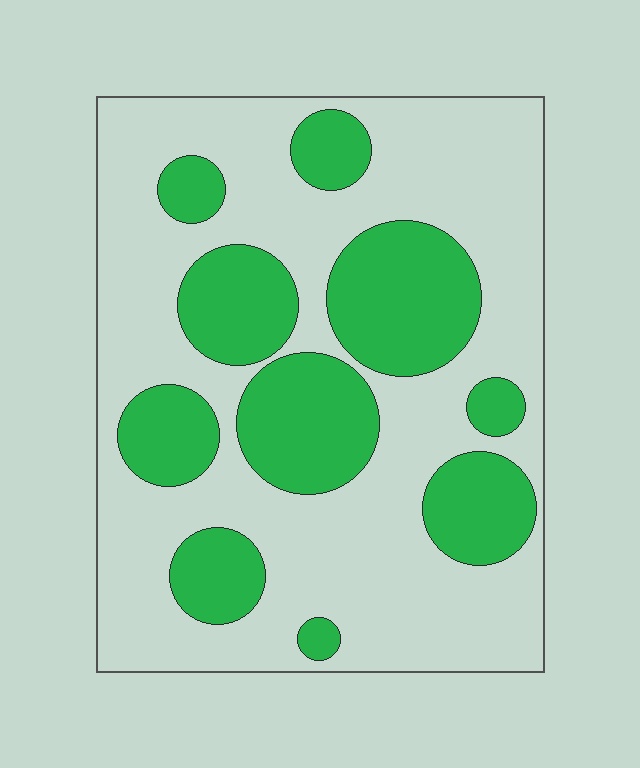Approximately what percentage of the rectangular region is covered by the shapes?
Approximately 35%.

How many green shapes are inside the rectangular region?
10.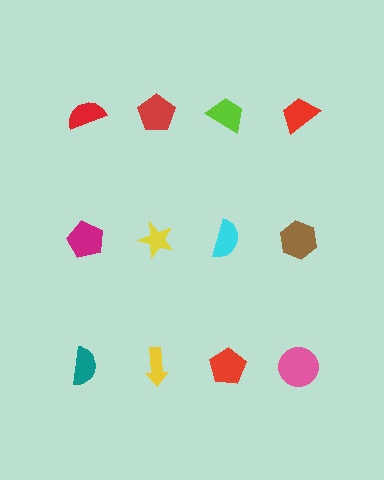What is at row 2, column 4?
A brown hexagon.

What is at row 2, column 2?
A yellow star.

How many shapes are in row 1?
4 shapes.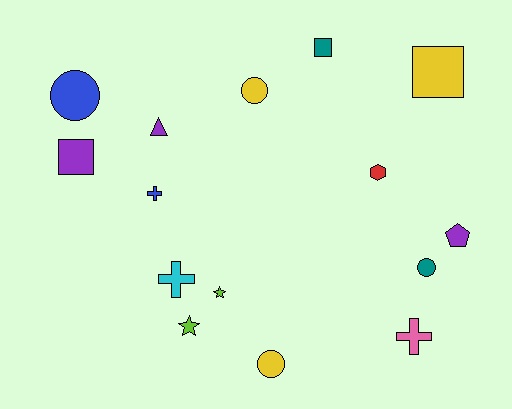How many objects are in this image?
There are 15 objects.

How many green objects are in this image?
There are no green objects.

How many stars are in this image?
There are 2 stars.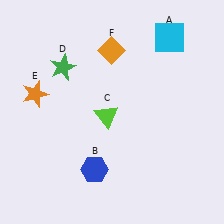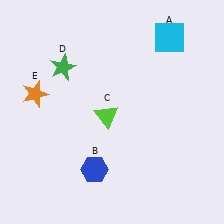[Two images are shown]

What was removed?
The orange diamond (F) was removed in Image 2.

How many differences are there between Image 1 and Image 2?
There is 1 difference between the two images.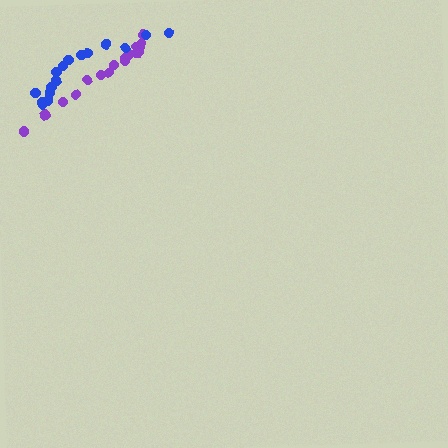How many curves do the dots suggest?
There are 2 distinct paths.